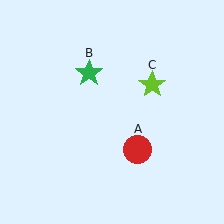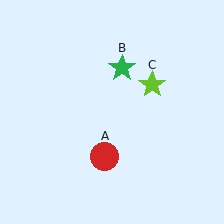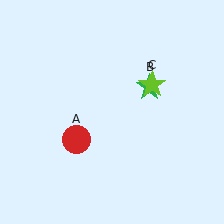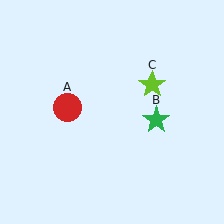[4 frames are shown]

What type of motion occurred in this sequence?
The red circle (object A), green star (object B) rotated clockwise around the center of the scene.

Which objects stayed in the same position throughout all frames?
Lime star (object C) remained stationary.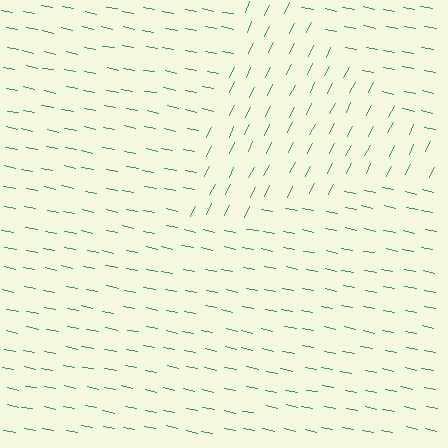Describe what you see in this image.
The image is filled with small green line segments. A triangle region in the image has lines oriented differently from the surrounding lines, creating a visible texture boundary.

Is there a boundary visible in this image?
Yes, there is a texture boundary formed by a change in line orientation.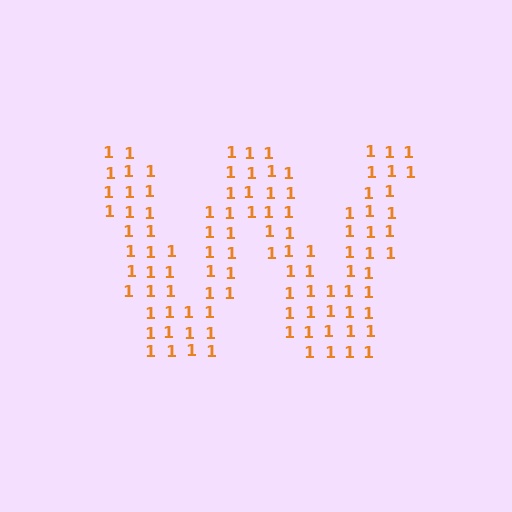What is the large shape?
The large shape is the letter W.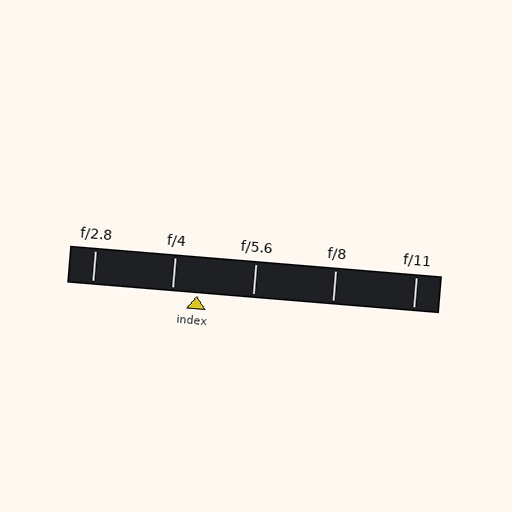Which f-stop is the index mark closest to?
The index mark is closest to f/4.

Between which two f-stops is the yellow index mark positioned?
The index mark is between f/4 and f/5.6.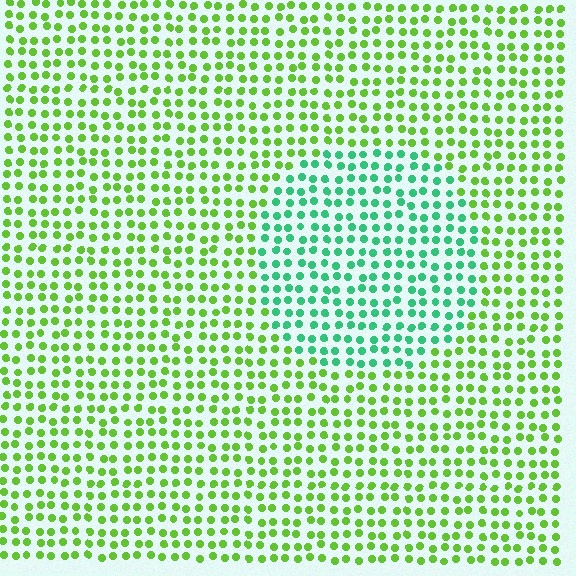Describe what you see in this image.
The image is filled with small lime elements in a uniform arrangement. A circle-shaped region is visible where the elements are tinted to a slightly different hue, forming a subtle color boundary.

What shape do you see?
I see a circle.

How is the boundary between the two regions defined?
The boundary is defined purely by a slight shift in hue (about 50 degrees). Spacing, size, and orientation are identical on both sides.